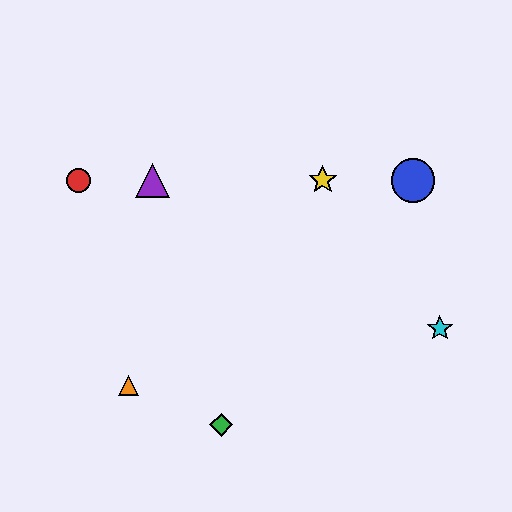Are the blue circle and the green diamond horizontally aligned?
No, the blue circle is at y≈180 and the green diamond is at y≈425.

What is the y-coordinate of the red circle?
The red circle is at y≈180.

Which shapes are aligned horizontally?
The red circle, the blue circle, the yellow star, the purple triangle are aligned horizontally.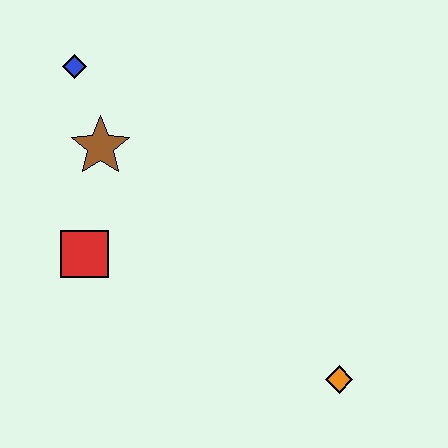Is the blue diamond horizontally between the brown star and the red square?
No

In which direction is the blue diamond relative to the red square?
The blue diamond is above the red square.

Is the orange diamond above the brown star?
No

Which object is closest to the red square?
The brown star is closest to the red square.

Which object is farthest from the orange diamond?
The blue diamond is farthest from the orange diamond.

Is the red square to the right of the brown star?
No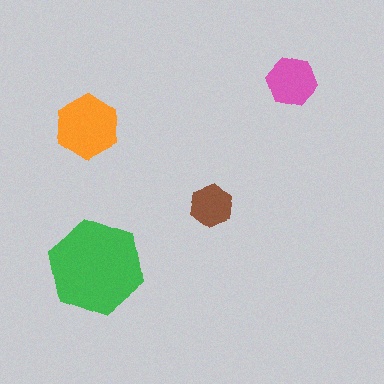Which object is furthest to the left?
The orange hexagon is leftmost.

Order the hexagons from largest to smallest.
the green one, the orange one, the pink one, the brown one.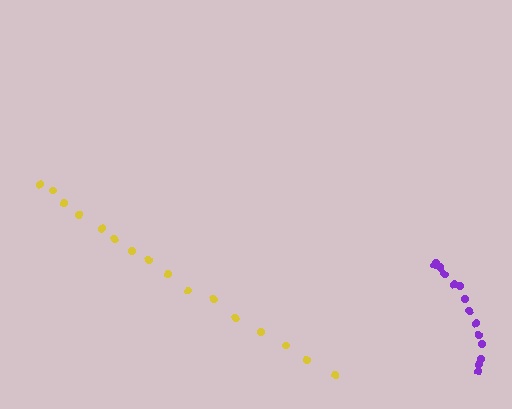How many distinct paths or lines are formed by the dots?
There are 2 distinct paths.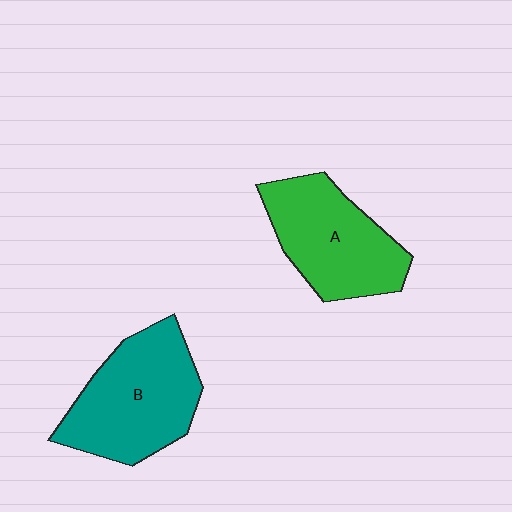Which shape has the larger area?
Shape B (teal).